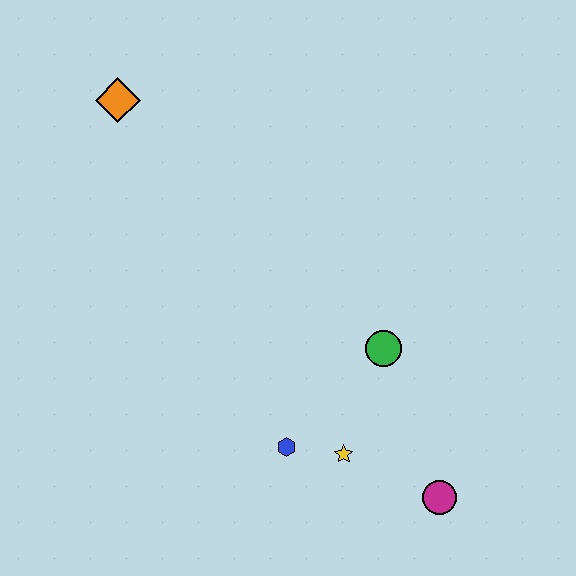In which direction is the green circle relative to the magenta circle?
The green circle is above the magenta circle.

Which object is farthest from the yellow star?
The orange diamond is farthest from the yellow star.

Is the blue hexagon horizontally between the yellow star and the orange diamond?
Yes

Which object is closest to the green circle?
The yellow star is closest to the green circle.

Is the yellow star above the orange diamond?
No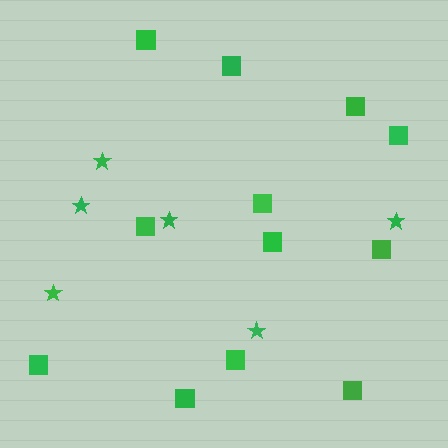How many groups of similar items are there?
There are 2 groups: one group of squares (12) and one group of stars (6).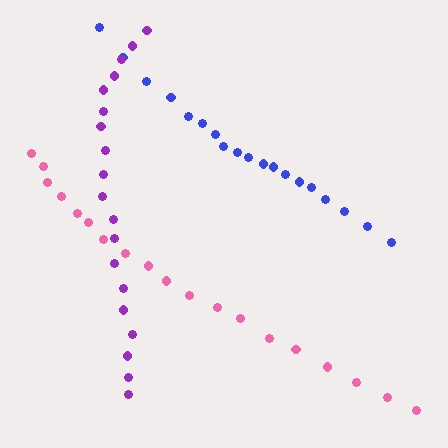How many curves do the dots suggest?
There are 3 distinct paths.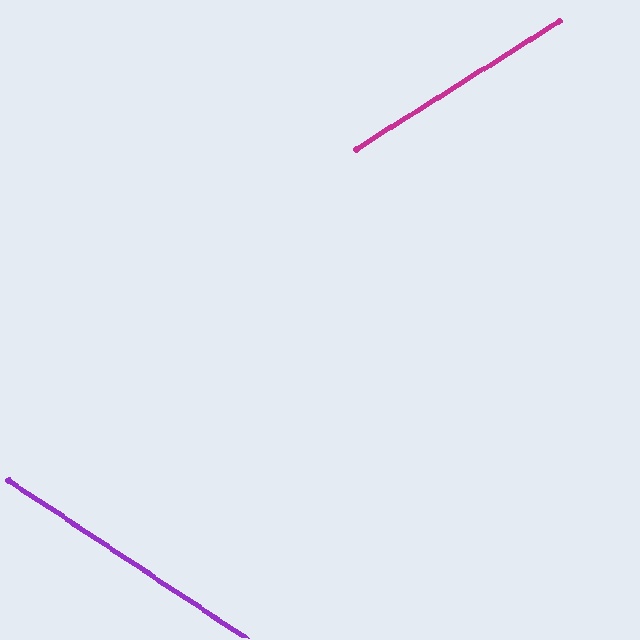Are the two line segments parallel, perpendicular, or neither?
Neither parallel nor perpendicular — they differ by about 66°.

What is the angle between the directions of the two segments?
Approximately 66 degrees.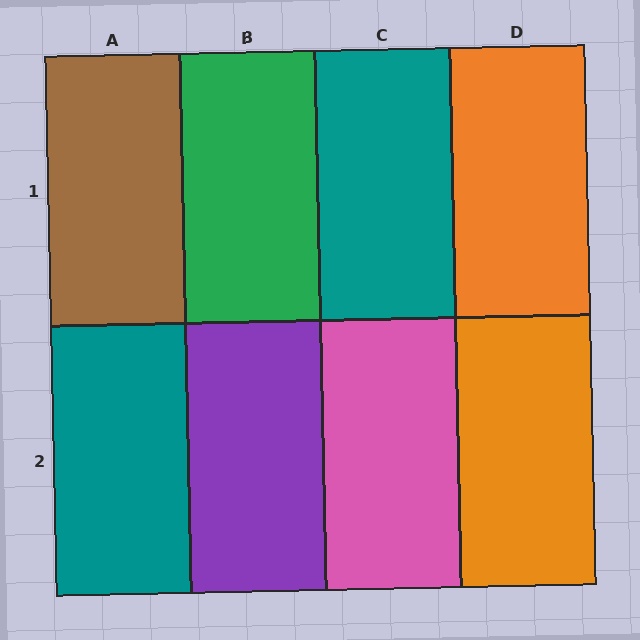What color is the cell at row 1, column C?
Teal.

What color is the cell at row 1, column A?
Brown.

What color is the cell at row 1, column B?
Green.